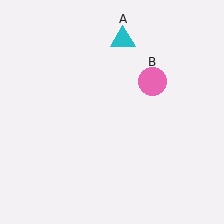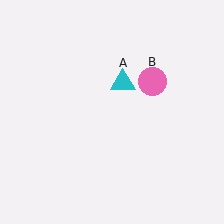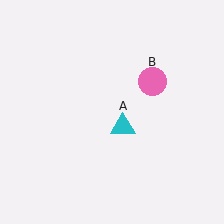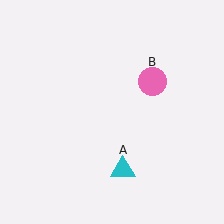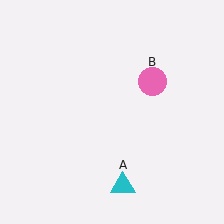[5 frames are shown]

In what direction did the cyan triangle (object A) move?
The cyan triangle (object A) moved down.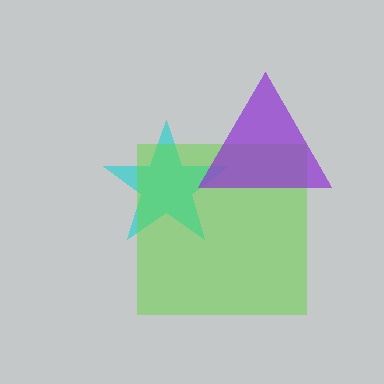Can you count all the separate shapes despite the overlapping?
Yes, there are 3 separate shapes.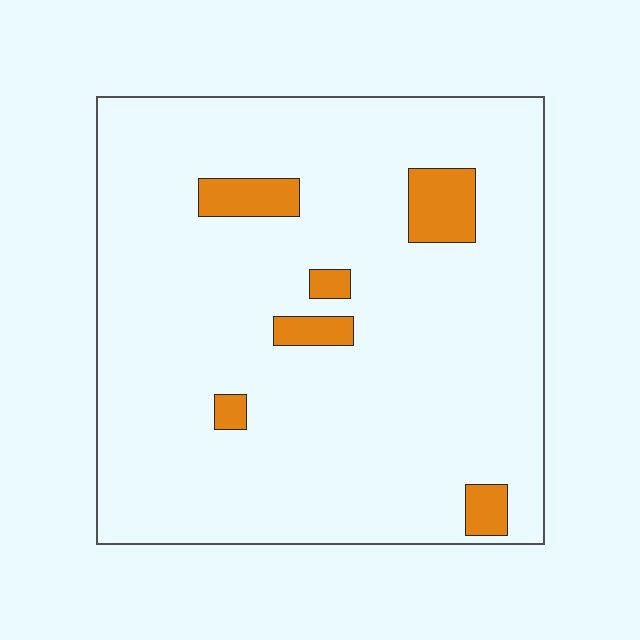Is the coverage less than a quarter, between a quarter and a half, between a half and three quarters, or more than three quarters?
Less than a quarter.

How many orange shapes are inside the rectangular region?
6.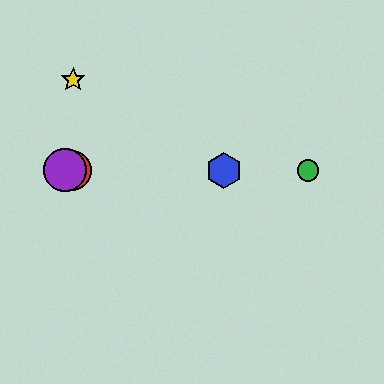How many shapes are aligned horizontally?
4 shapes (the red circle, the blue hexagon, the green circle, the purple circle) are aligned horizontally.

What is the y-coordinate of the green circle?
The green circle is at y≈170.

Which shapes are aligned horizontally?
The red circle, the blue hexagon, the green circle, the purple circle are aligned horizontally.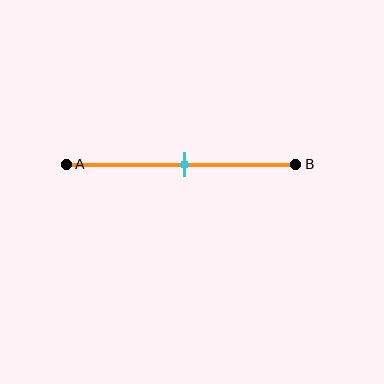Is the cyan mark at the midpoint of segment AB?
Yes, the mark is approximately at the midpoint.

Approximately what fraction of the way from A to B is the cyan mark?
The cyan mark is approximately 50% of the way from A to B.